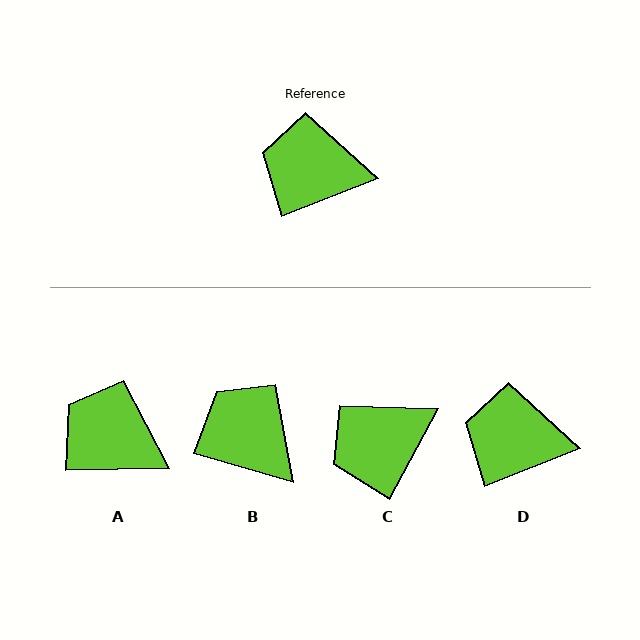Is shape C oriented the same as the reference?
No, it is off by about 41 degrees.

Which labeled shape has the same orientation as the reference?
D.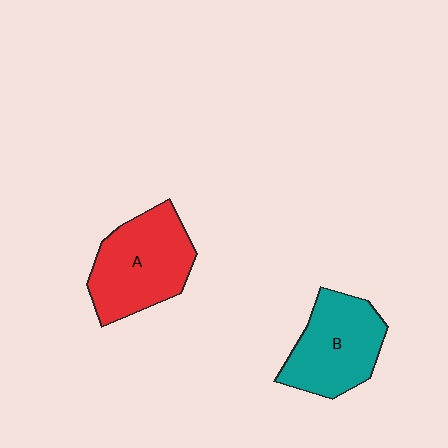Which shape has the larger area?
Shape A (red).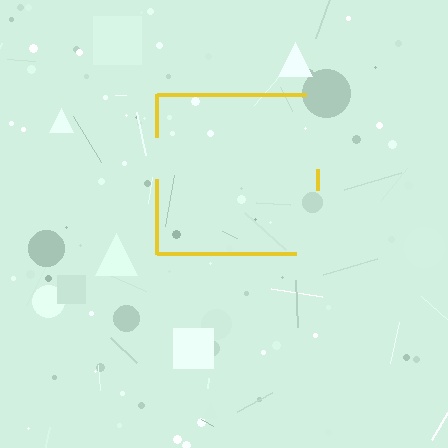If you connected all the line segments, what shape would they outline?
They would outline a square.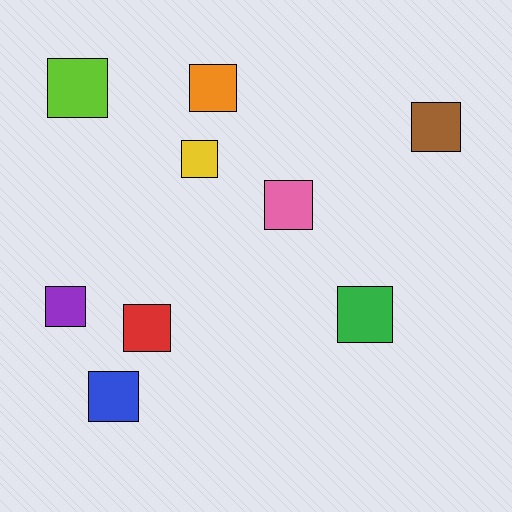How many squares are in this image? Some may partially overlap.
There are 9 squares.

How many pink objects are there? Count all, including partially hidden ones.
There is 1 pink object.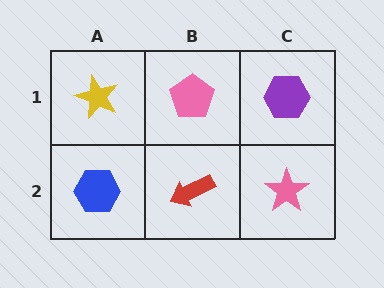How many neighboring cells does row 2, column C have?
2.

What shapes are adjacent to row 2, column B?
A pink pentagon (row 1, column B), a blue hexagon (row 2, column A), a pink star (row 2, column C).